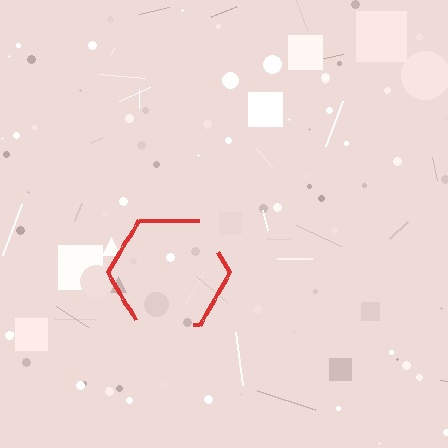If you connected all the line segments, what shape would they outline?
They would outline a hexagon.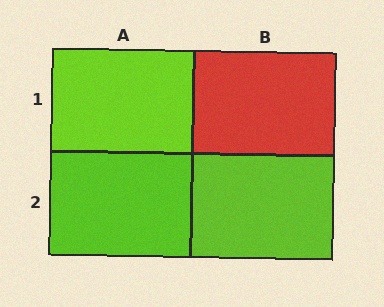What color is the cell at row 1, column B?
Red.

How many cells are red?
1 cell is red.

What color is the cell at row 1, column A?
Lime.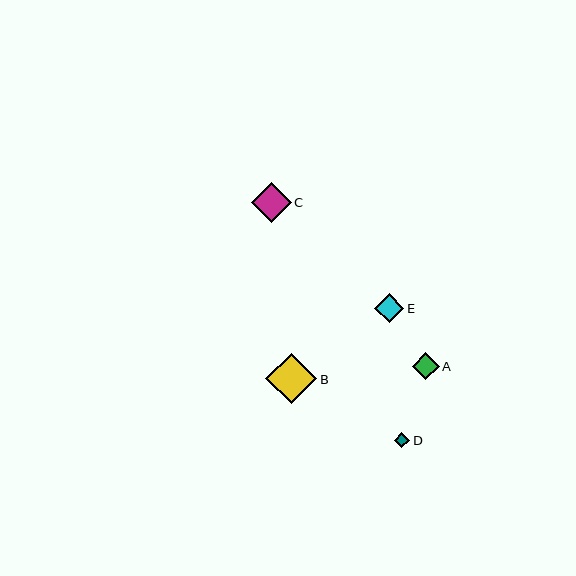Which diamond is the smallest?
Diamond D is the smallest with a size of approximately 16 pixels.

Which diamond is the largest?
Diamond B is the largest with a size of approximately 51 pixels.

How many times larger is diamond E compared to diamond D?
Diamond E is approximately 1.9 times the size of diamond D.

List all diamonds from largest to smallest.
From largest to smallest: B, C, E, A, D.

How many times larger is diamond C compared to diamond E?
Diamond C is approximately 1.3 times the size of diamond E.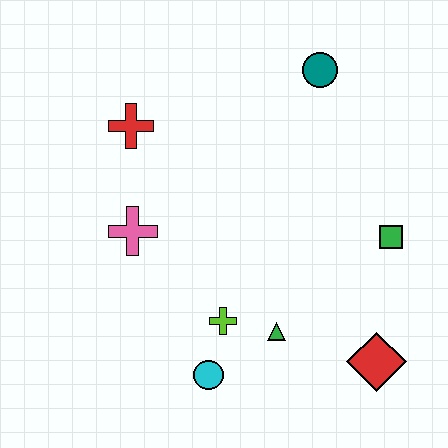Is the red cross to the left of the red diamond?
Yes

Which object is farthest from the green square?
The red cross is farthest from the green square.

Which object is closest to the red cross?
The pink cross is closest to the red cross.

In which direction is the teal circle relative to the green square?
The teal circle is above the green square.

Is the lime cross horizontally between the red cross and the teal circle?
Yes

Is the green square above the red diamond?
Yes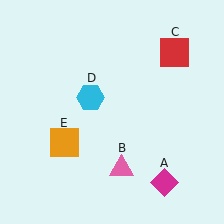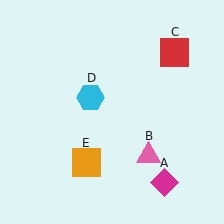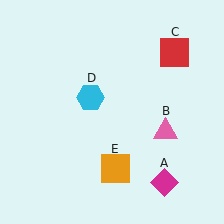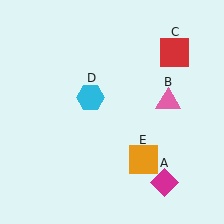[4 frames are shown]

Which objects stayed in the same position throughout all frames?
Magenta diamond (object A) and red square (object C) and cyan hexagon (object D) remained stationary.